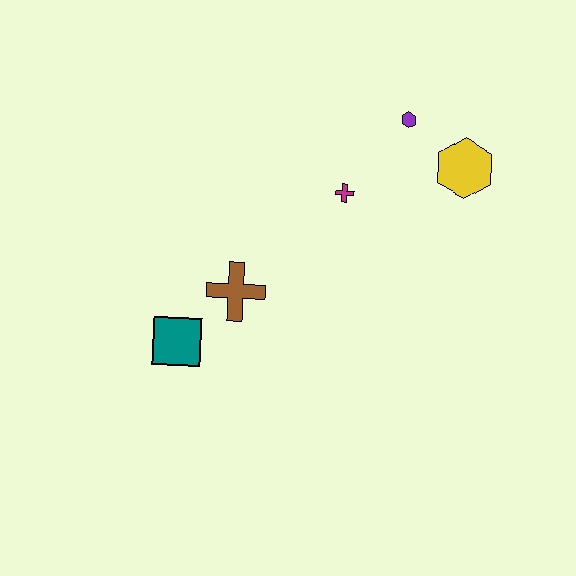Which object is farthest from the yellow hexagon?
The teal square is farthest from the yellow hexagon.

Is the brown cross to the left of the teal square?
No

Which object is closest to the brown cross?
The teal square is closest to the brown cross.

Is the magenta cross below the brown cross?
No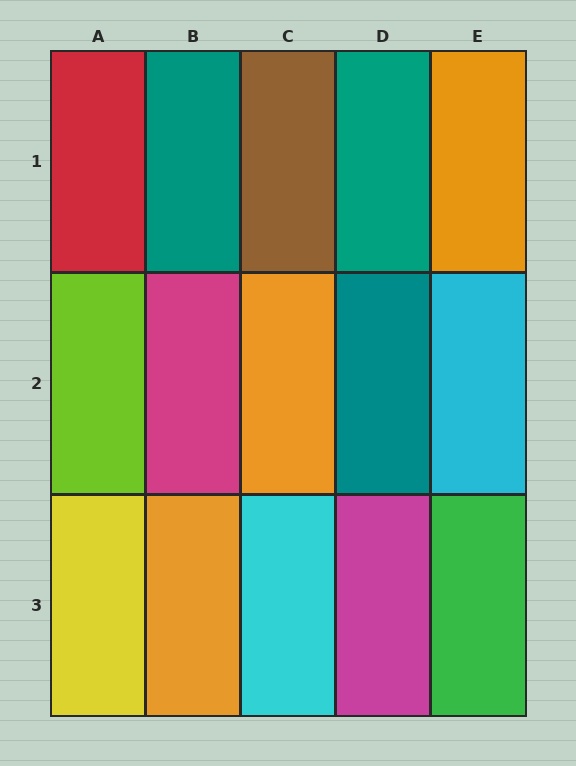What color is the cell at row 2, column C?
Orange.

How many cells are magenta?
2 cells are magenta.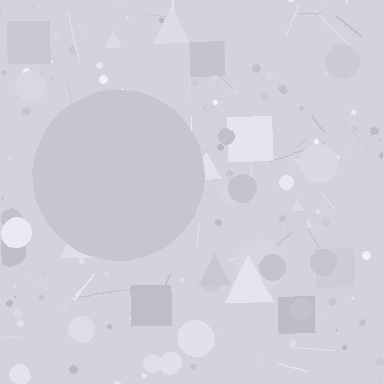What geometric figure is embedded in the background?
A circle is embedded in the background.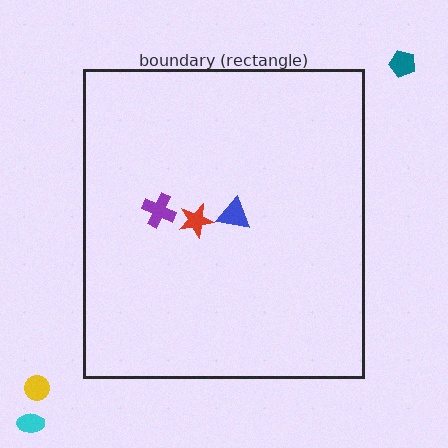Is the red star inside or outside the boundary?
Inside.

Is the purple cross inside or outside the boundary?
Inside.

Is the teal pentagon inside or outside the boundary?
Outside.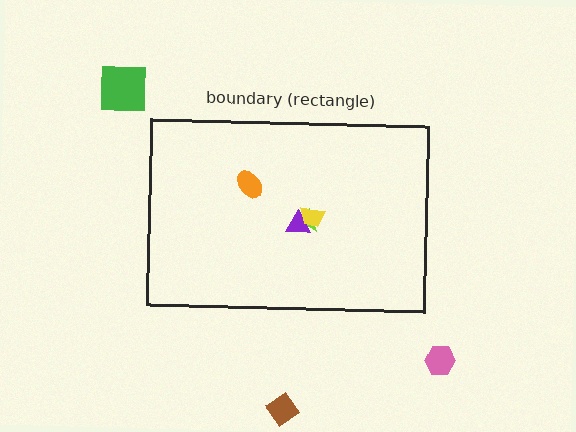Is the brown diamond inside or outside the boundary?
Outside.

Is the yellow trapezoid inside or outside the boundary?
Inside.